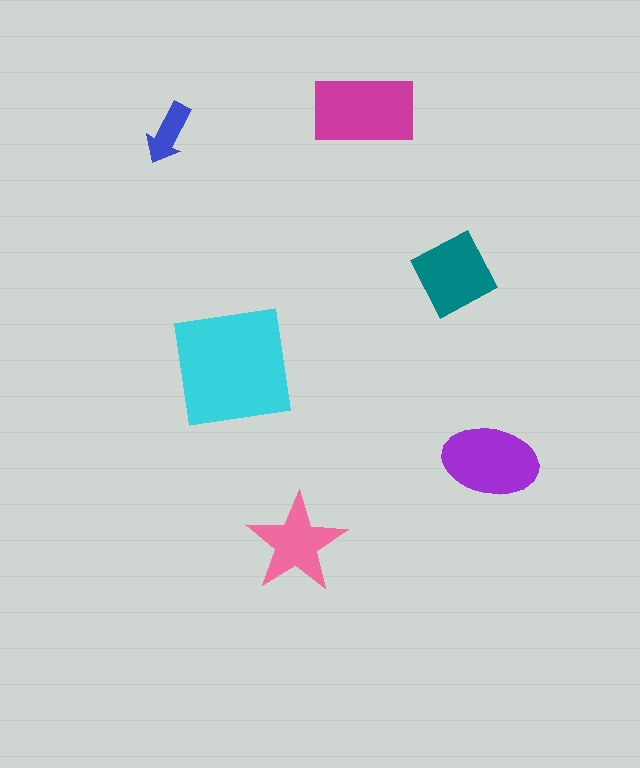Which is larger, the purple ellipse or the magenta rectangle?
The magenta rectangle.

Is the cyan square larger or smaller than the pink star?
Larger.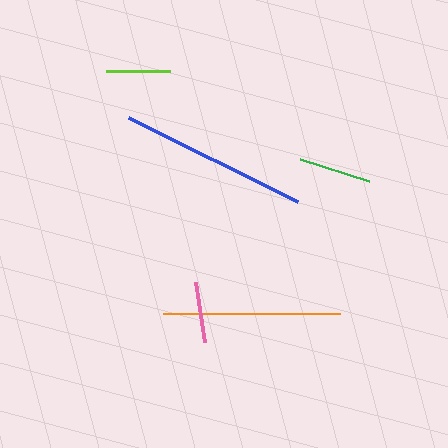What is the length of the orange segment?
The orange segment is approximately 177 pixels long.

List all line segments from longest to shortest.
From longest to shortest: blue, orange, green, lime, pink.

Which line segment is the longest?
The blue line is the longest at approximately 189 pixels.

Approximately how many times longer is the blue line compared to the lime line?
The blue line is approximately 3.0 times the length of the lime line.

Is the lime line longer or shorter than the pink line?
The lime line is longer than the pink line.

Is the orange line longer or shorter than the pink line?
The orange line is longer than the pink line.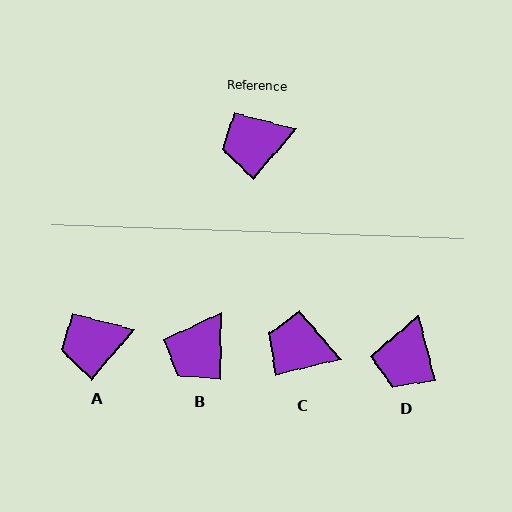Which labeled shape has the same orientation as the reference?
A.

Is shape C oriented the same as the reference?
No, it is off by about 36 degrees.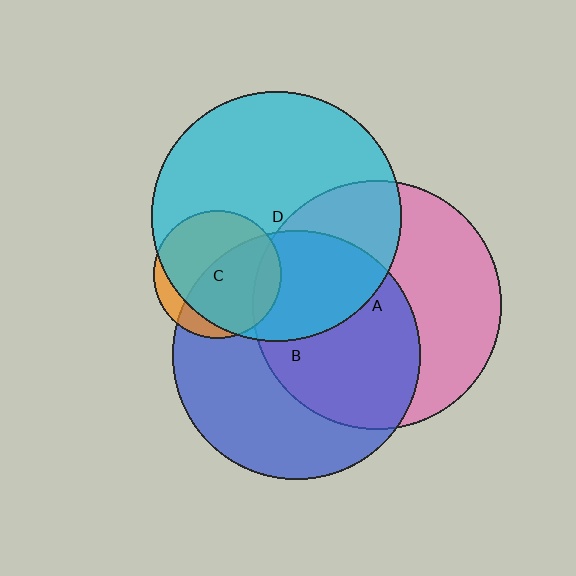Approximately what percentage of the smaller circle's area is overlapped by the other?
Approximately 15%.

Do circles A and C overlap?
Yes.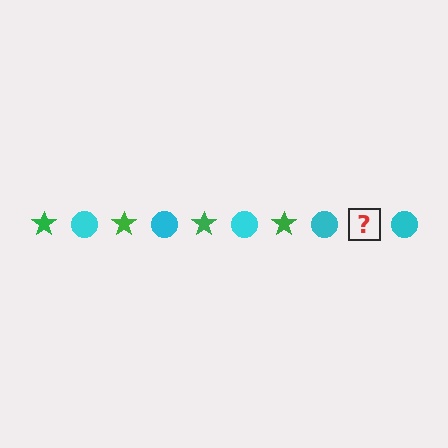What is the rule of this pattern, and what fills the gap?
The rule is that the pattern alternates between green star and cyan circle. The gap should be filled with a green star.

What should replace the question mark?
The question mark should be replaced with a green star.